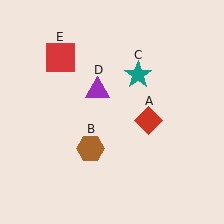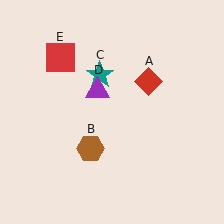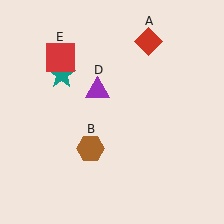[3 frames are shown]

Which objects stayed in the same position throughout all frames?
Brown hexagon (object B) and purple triangle (object D) and red square (object E) remained stationary.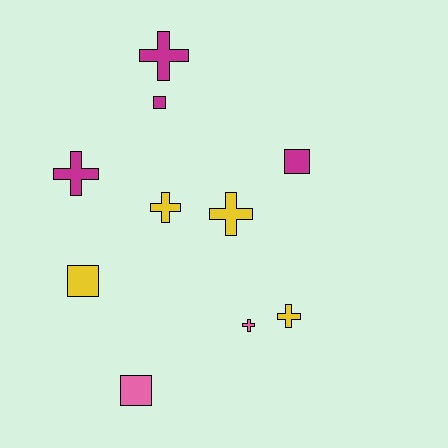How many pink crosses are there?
There is 1 pink cross.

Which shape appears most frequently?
Cross, with 6 objects.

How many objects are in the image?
There are 10 objects.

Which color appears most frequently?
Magenta, with 4 objects.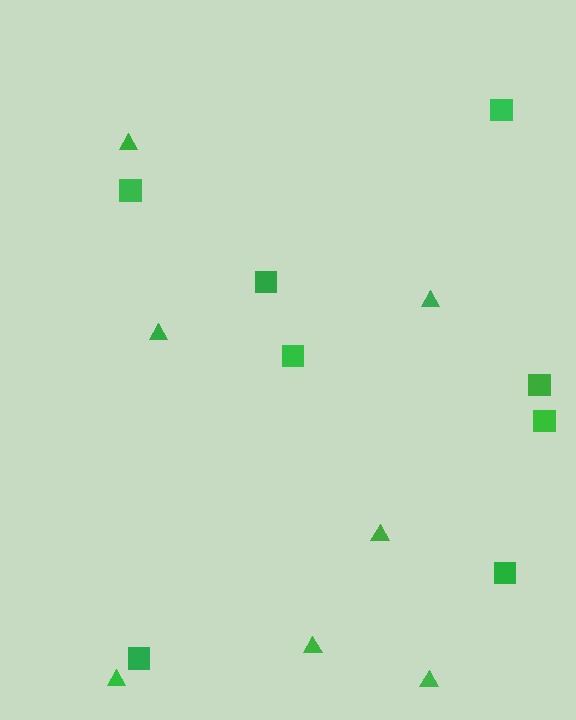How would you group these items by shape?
There are 2 groups: one group of squares (8) and one group of triangles (7).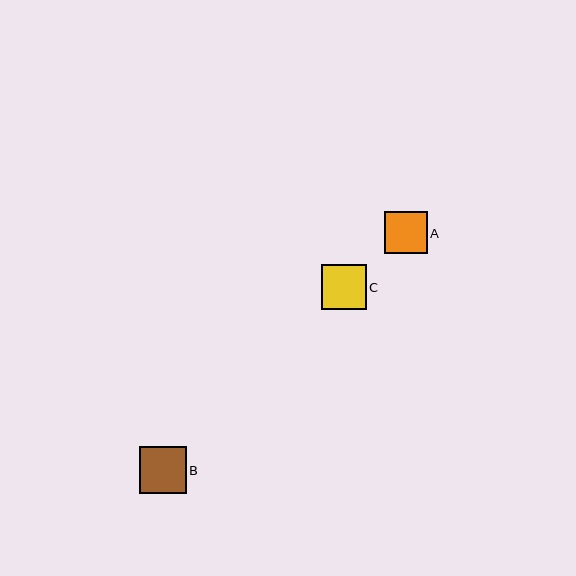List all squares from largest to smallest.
From largest to smallest: B, C, A.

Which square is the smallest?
Square A is the smallest with a size of approximately 42 pixels.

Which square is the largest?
Square B is the largest with a size of approximately 47 pixels.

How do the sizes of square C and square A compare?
Square C and square A are approximately the same size.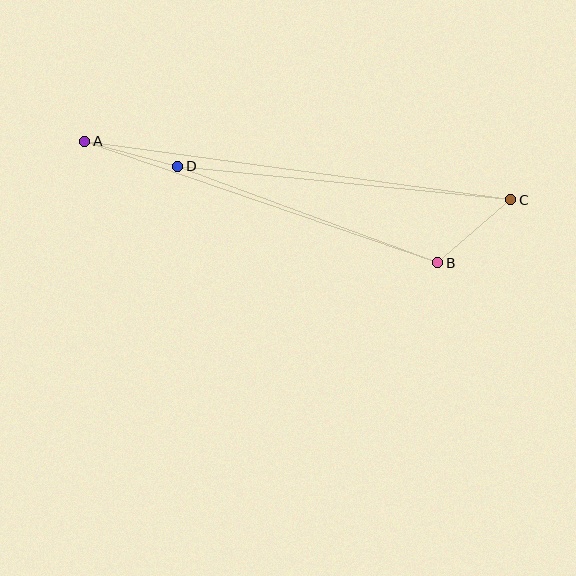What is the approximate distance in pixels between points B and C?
The distance between B and C is approximately 96 pixels.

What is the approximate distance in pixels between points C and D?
The distance between C and D is approximately 335 pixels.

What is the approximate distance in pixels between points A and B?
The distance between A and B is approximately 373 pixels.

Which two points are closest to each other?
Points A and D are closest to each other.